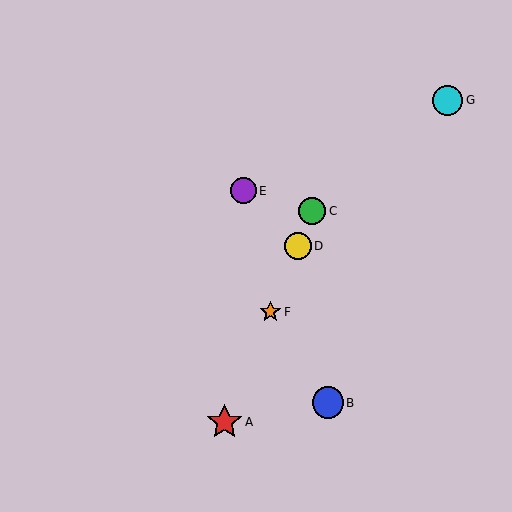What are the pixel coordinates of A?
Object A is at (225, 422).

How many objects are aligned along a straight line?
4 objects (A, C, D, F) are aligned along a straight line.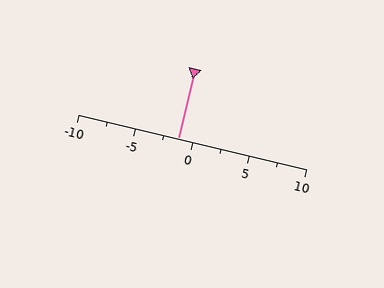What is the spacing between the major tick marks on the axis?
The major ticks are spaced 5 apart.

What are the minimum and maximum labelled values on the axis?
The axis runs from -10 to 10.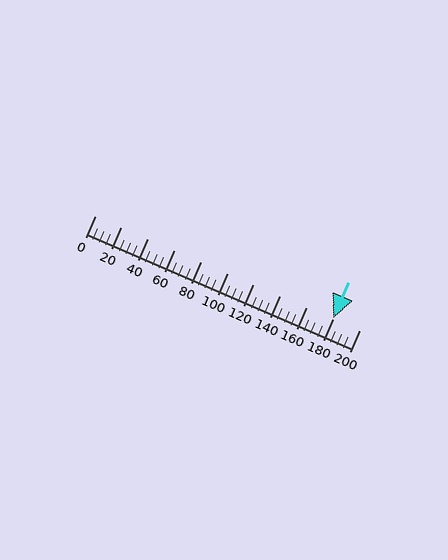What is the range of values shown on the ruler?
The ruler shows values from 0 to 200.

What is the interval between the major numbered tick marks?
The major tick marks are spaced 20 units apart.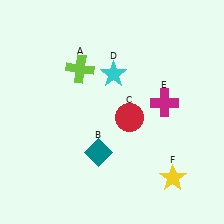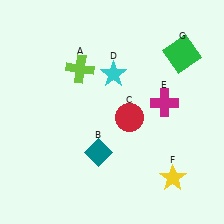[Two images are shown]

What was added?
A green square (G) was added in Image 2.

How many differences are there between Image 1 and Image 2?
There is 1 difference between the two images.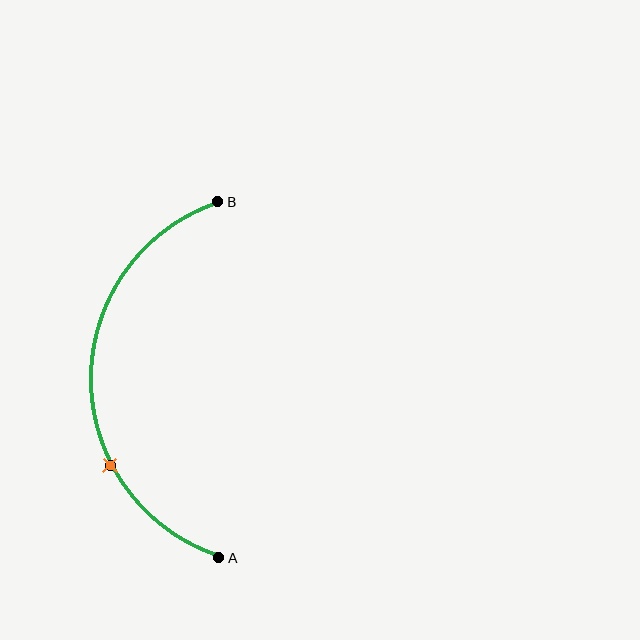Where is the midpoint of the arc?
The arc midpoint is the point on the curve farthest from the straight line joining A and B. It sits to the left of that line.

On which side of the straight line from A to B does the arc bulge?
The arc bulges to the left of the straight line connecting A and B.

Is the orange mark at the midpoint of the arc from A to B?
No. The orange mark lies on the arc but is closer to endpoint A. The arc midpoint would be at the point on the curve equidistant along the arc from both A and B.